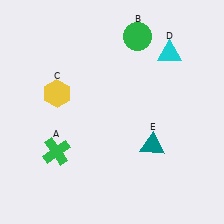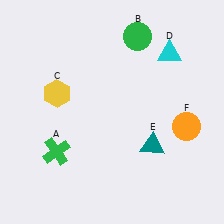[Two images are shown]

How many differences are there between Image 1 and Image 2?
There is 1 difference between the two images.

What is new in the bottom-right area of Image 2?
An orange circle (F) was added in the bottom-right area of Image 2.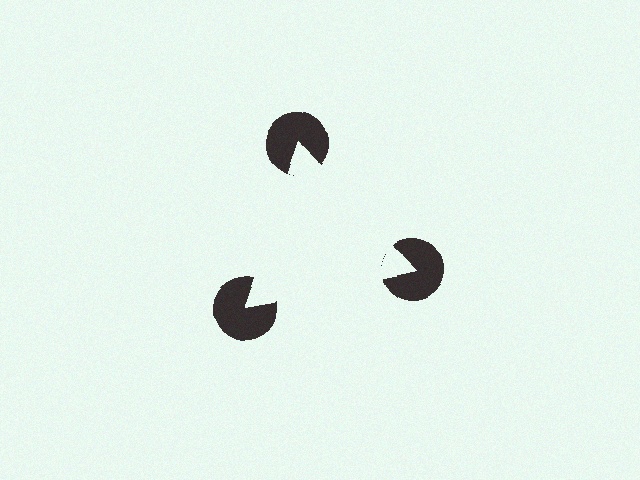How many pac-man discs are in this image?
There are 3 — one at each vertex of the illusory triangle.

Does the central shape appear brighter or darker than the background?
It typically appears slightly brighter than the background, even though no actual brightness change is drawn.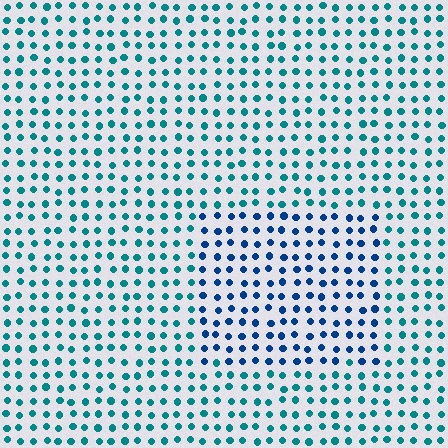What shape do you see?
I see a rectangle.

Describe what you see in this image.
The image is filled with small teal elements in a uniform arrangement. A rectangle-shaped region is visible where the elements are tinted to a slightly different hue, forming a subtle color boundary.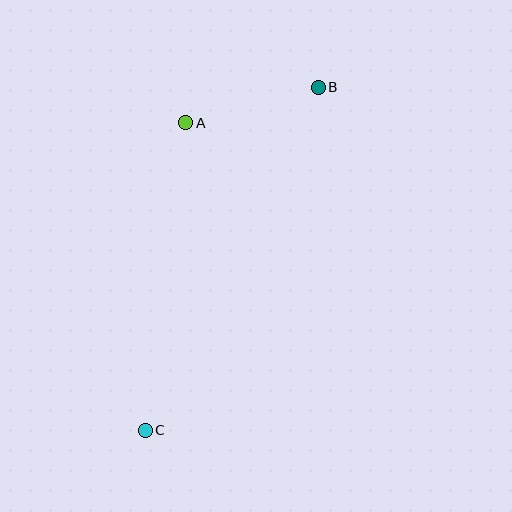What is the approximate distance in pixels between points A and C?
The distance between A and C is approximately 310 pixels.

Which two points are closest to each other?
Points A and B are closest to each other.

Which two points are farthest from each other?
Points B and C are farthest from each other.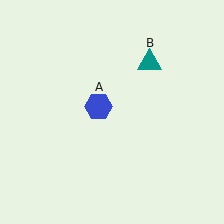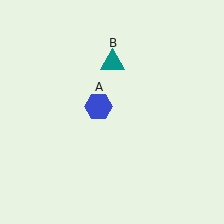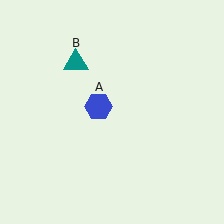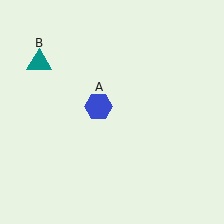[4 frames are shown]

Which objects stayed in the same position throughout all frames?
Blue hexagon (object A) remained stationary.